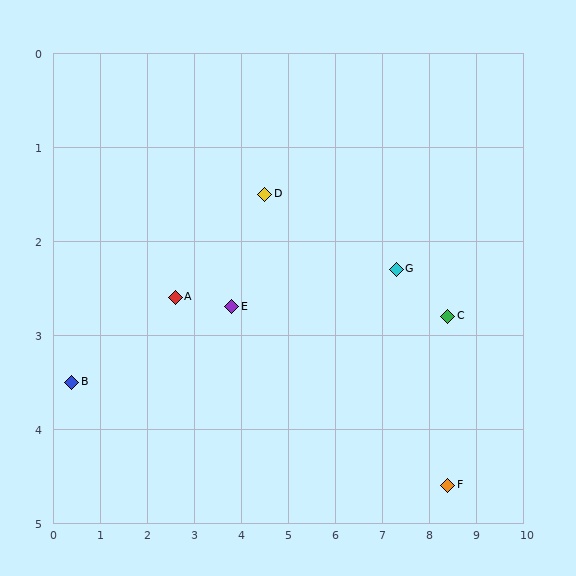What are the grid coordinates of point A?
Point A is at approximately (2.6, 2.6).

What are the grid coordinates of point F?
Point F is at approximately (8.4, 4.6).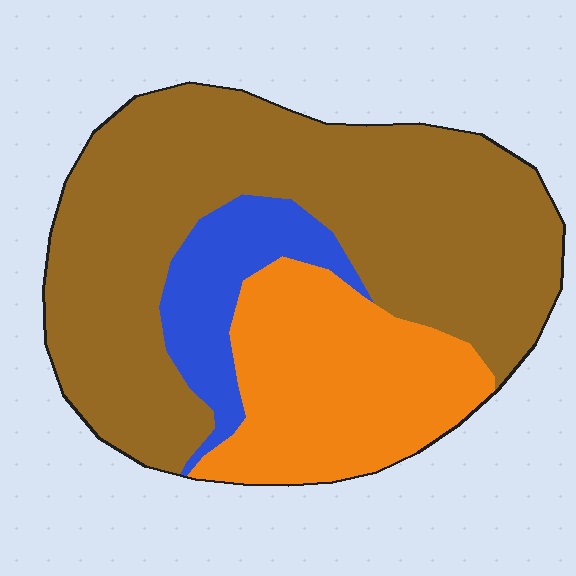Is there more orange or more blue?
Orange.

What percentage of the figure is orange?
Orange covers about 25% of the figure.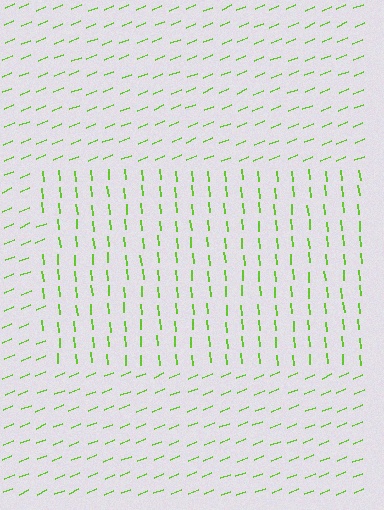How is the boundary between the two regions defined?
The boundary is defined purely by a change in line orientation (approximately 72 degrees difference). All lines are the same color and thickness.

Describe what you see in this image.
The image is filled with small lime line segments. A rectangle region in the image has lines oriented differently from the surrounding lines, creating a visible texture boundary.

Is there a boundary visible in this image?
Yes, there is a texture boundary formed by a change in line orientation.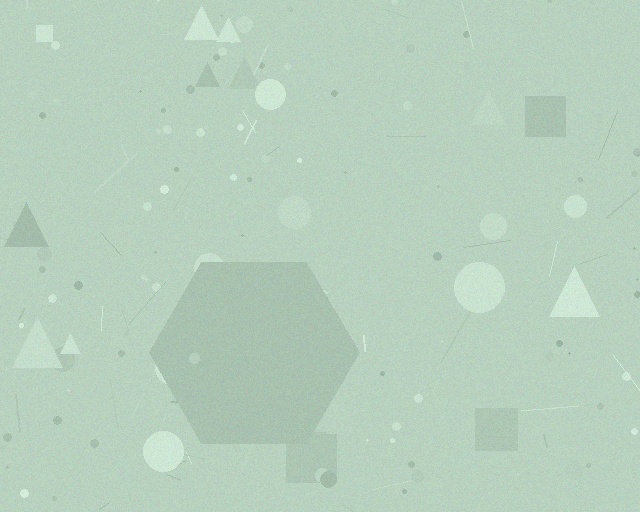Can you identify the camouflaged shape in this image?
The camouflaged shape is a hexagon.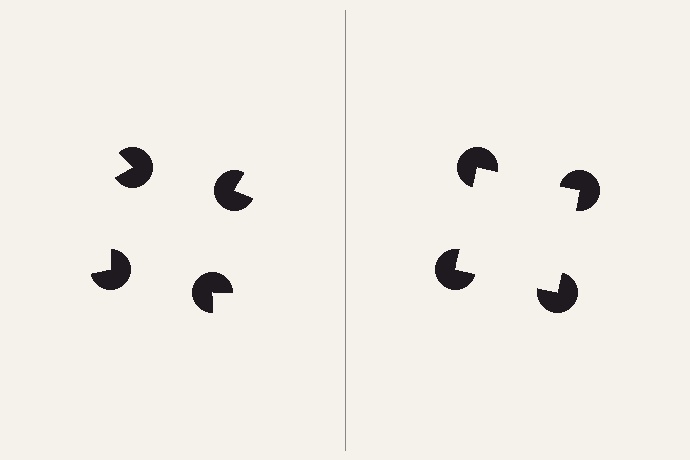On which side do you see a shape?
An illusory square appears on the right side. On the left side the wedge cuts are rotated, so no coherent shape forms.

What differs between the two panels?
The pac-man discs are positioned identically on both sides; only the wedge orientations differ. On the right they align to a square; on the left they are misaligned.